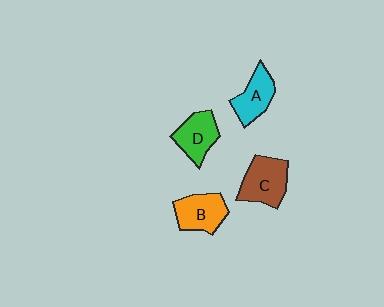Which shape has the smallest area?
Shape A (cyan).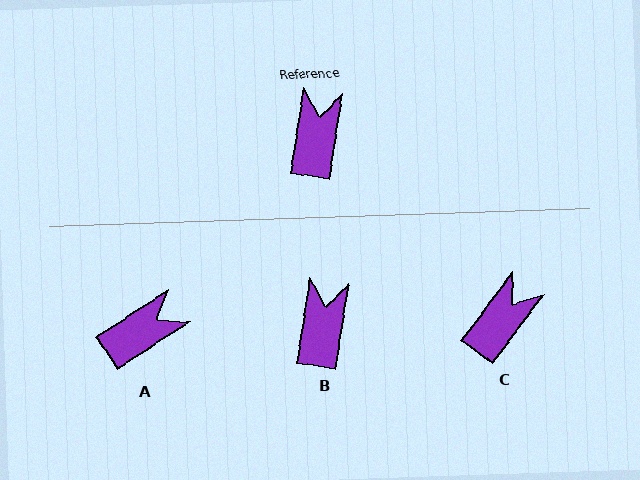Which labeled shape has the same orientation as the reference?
B.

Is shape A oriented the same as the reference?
No, it is off by about 48 degrees.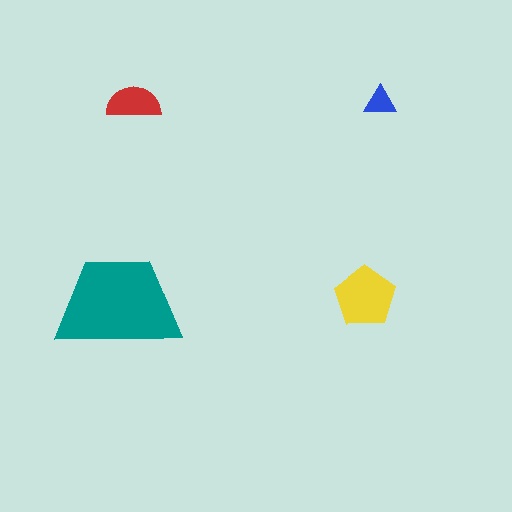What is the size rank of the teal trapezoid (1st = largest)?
1st.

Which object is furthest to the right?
The blue triangle is rightmost.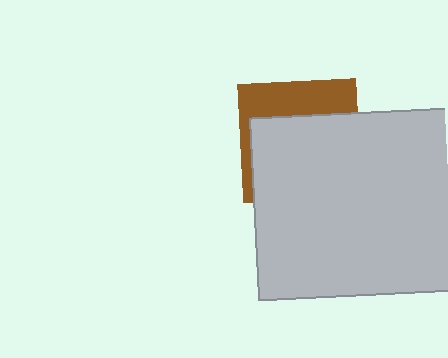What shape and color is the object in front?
The object in front is a light gray rectangle.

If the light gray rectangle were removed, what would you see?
You would see the complete brown square.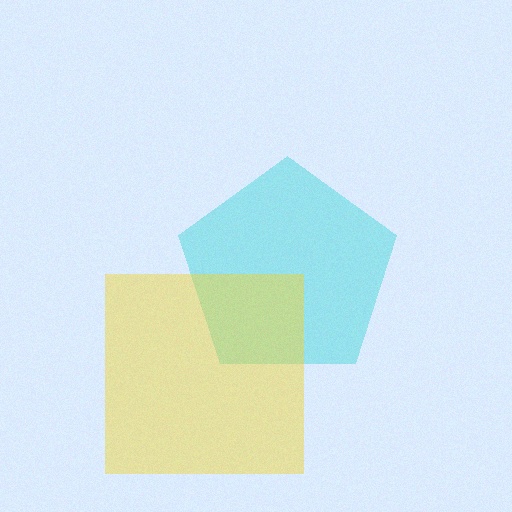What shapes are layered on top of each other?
The layered shapes are: a cyan pentagon, a yellow square.